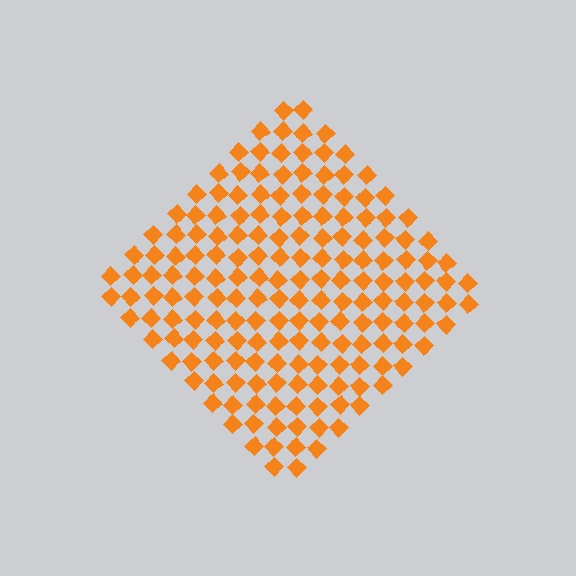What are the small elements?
The small elements are diamonds.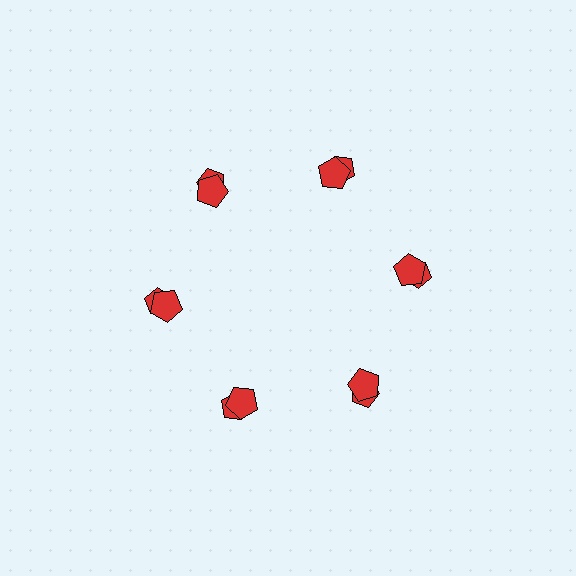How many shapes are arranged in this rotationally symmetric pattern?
There are 12 shapes, arranged in 6 groups of 2.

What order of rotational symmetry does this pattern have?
This pattern has 6-fold rotational symmetry.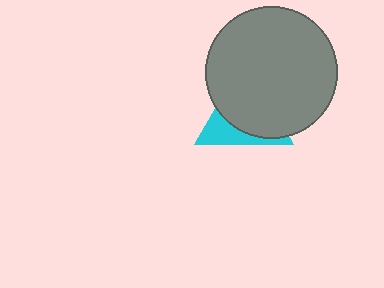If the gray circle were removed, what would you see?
You would see the complete cyan triangle.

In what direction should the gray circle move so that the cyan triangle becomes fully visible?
The gray circle should move toward the upper-right. That is the shortest direction to clear the overlap and leave the cyan triangle fully visible.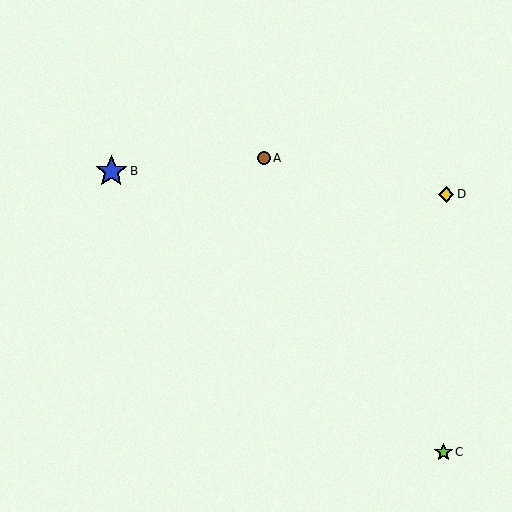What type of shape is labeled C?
Shape C is a lime star.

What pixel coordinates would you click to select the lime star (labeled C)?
Click at (443, 452) to select the lime star C.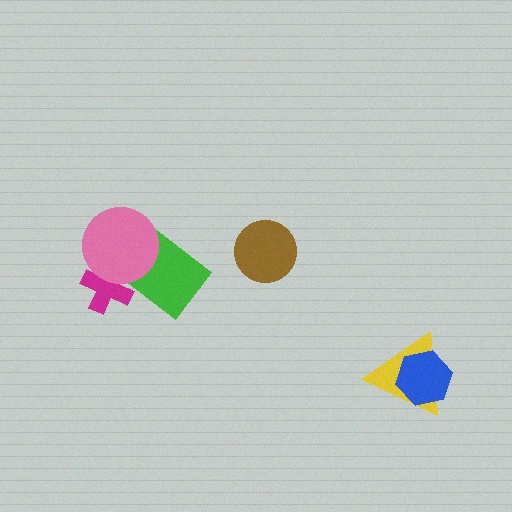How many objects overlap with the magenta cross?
2 objects overlap with the magenta cross.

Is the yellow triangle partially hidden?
Yes, it is partially covered by another shape.